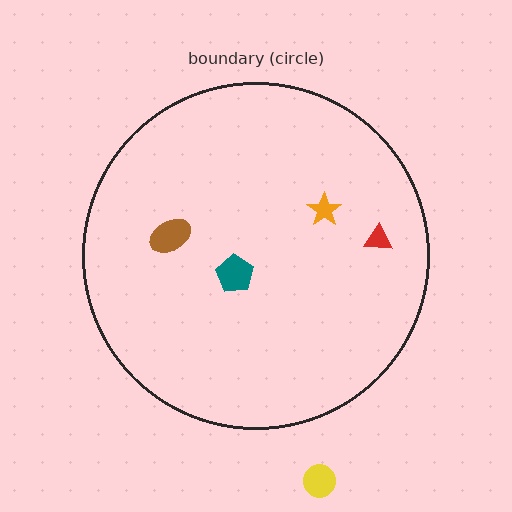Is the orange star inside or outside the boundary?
Inside.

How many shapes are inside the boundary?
4 inside, 1 outside.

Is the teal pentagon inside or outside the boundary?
Inside.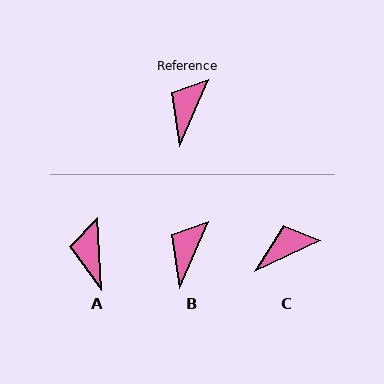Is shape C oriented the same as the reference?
No, it is off by about 41 degrees.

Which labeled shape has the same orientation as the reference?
B.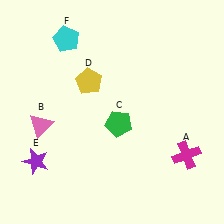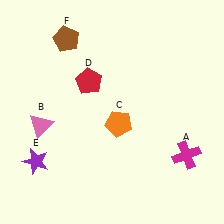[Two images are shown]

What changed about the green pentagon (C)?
In Image 1, C is green. In Image 2, it changed to orange.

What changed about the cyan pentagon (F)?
In Image 1, F is cyan. In Image 2, it changed to brown.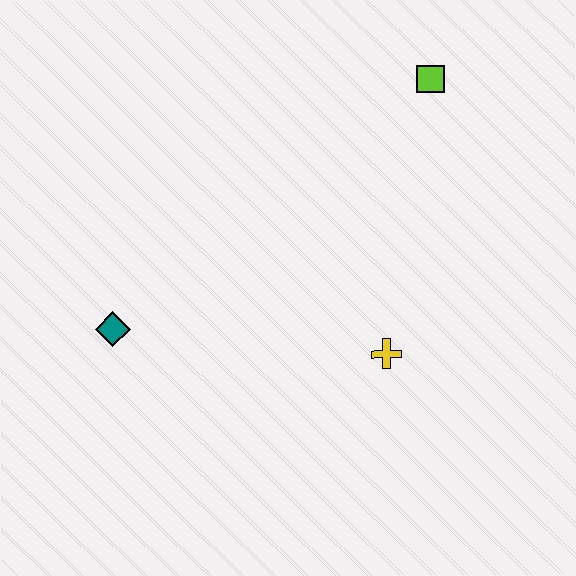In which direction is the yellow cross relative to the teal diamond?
The yellow cross is to the right of the teal diamond.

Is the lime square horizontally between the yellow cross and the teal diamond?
No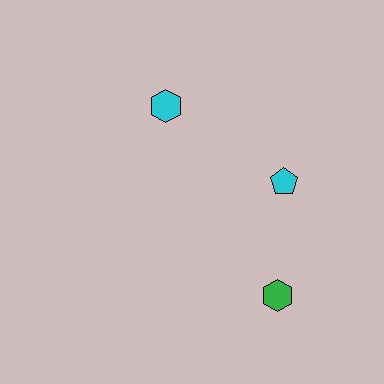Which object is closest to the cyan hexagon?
The cyan pentagon is closest to the cyan hexagon.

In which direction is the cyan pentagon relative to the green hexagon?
The cyan pentagon is above the green hexagon.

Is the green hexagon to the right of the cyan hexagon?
Yes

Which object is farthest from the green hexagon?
The cyan hexagon is farthest from the green hexagon.